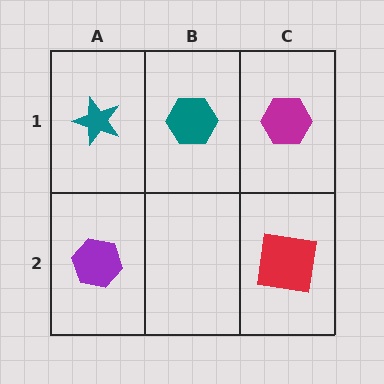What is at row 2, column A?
A purple hexagon.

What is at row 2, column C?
A red square.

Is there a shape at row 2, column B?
No, that cell is empty.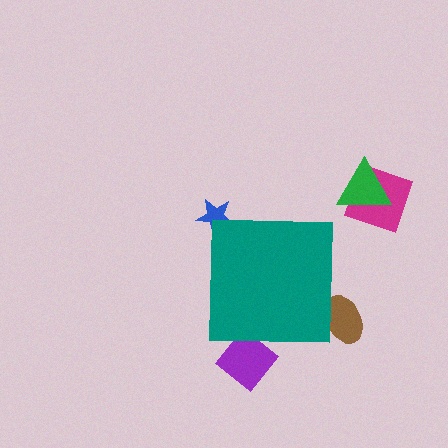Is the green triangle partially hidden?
No, the green triangle is fully visible.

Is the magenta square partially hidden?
No, the magenta square is fully visible.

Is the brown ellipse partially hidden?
Yes, the brown ellipse is partially hidden behind the teal square.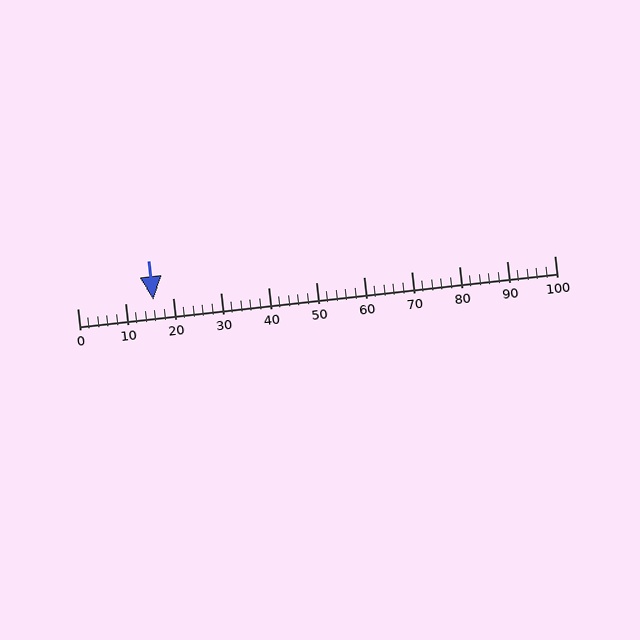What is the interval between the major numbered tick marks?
The major tick marks are spaced 10 units apart.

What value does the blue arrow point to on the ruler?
The blue arrow points to approximately 16.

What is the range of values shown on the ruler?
The ruler shows values from 0 to 100.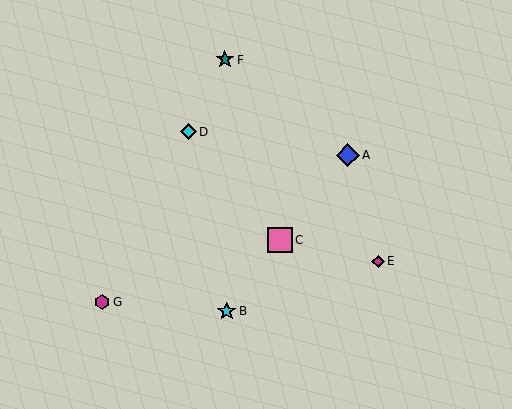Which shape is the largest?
The pink square (labeled C) is the largest.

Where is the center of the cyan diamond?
The center of the cyan diamond is at (188, 132).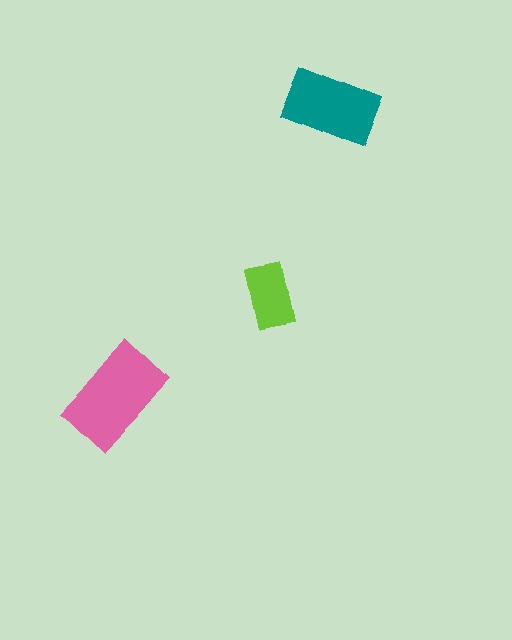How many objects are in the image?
There are 3 objects in the image.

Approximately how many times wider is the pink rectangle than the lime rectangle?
About 1.5 times wider.